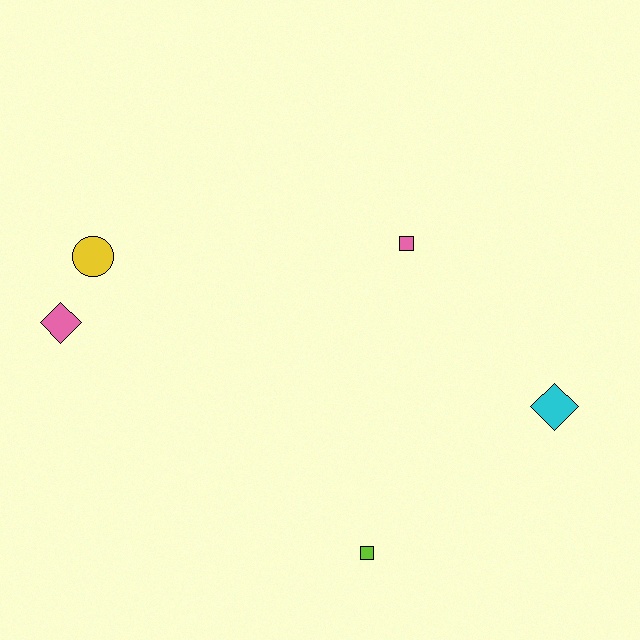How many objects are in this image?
There are 5 objects.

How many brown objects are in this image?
There are no brown objects.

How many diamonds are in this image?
There are 2 diamonds.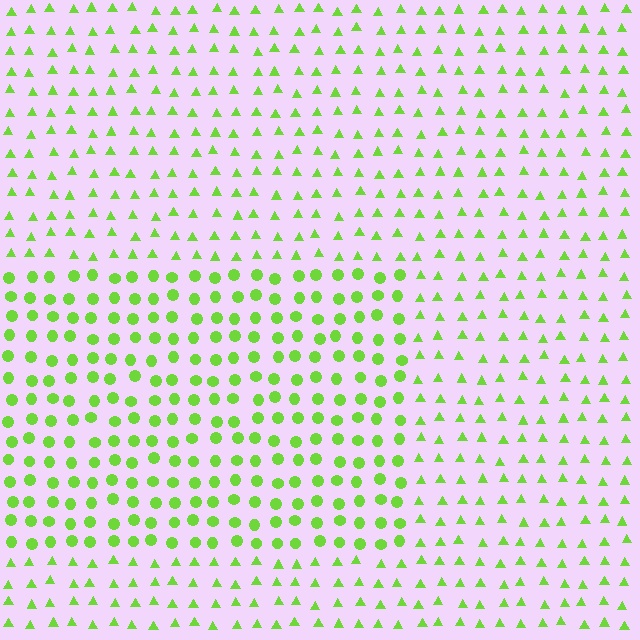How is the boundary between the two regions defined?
The boundary is defined by a change in element shape: circles inside vs. triangles outside. All elements share the same color and spacing.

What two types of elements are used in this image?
The image uses circles inside the rectangle region and triangles outside it.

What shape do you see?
I see a rectangle.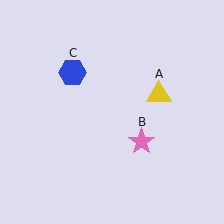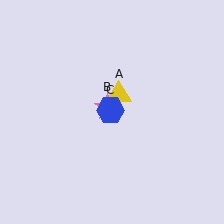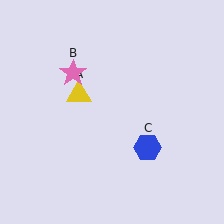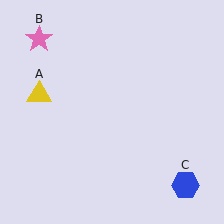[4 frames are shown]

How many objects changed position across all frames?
3 objects changed position: yellow triangle (object A), pink star (object B), blue hexagon (object C).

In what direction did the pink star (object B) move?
The pink star (object B) moved up and to the left.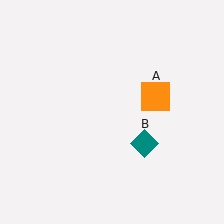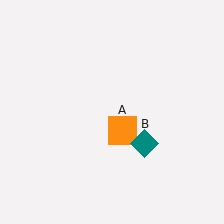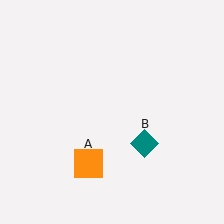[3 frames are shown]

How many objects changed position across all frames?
1 object changed position: orange square (object A).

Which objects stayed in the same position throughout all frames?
Teal diamond (object B) remained stationary.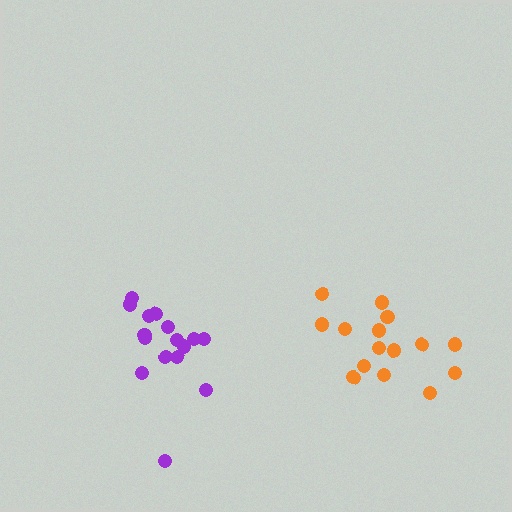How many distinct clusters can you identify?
There are 2 distinct clusters.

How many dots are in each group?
Group 1: 16 dots, Group 2: 15 dots (31 total).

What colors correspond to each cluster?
The clusters are colored: purple, orange.